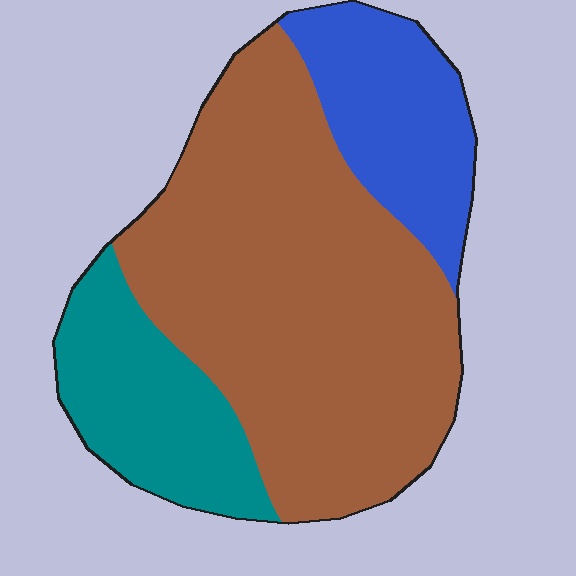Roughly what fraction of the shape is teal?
Teal takes up between a sixth and a third of the shape.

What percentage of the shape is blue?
Blue covers about 20% of the shape.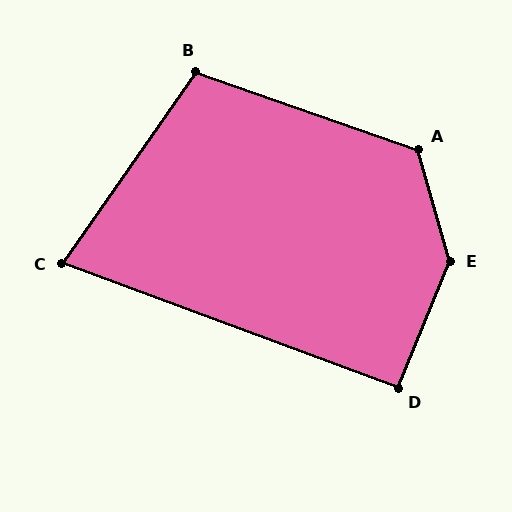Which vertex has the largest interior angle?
E, at approximately 142 degrees.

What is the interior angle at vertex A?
Approximately 125 degrees (obtuse).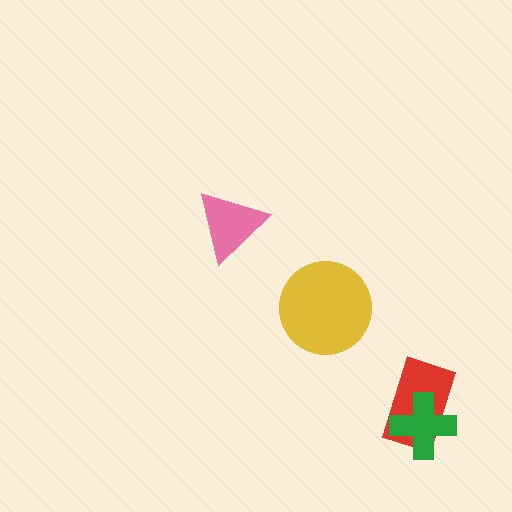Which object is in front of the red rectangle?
The green cross is in front of the red rectangle.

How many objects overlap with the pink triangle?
0 objects overlap with the pink triangle.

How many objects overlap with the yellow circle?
0 objects overlap with the yellow circle.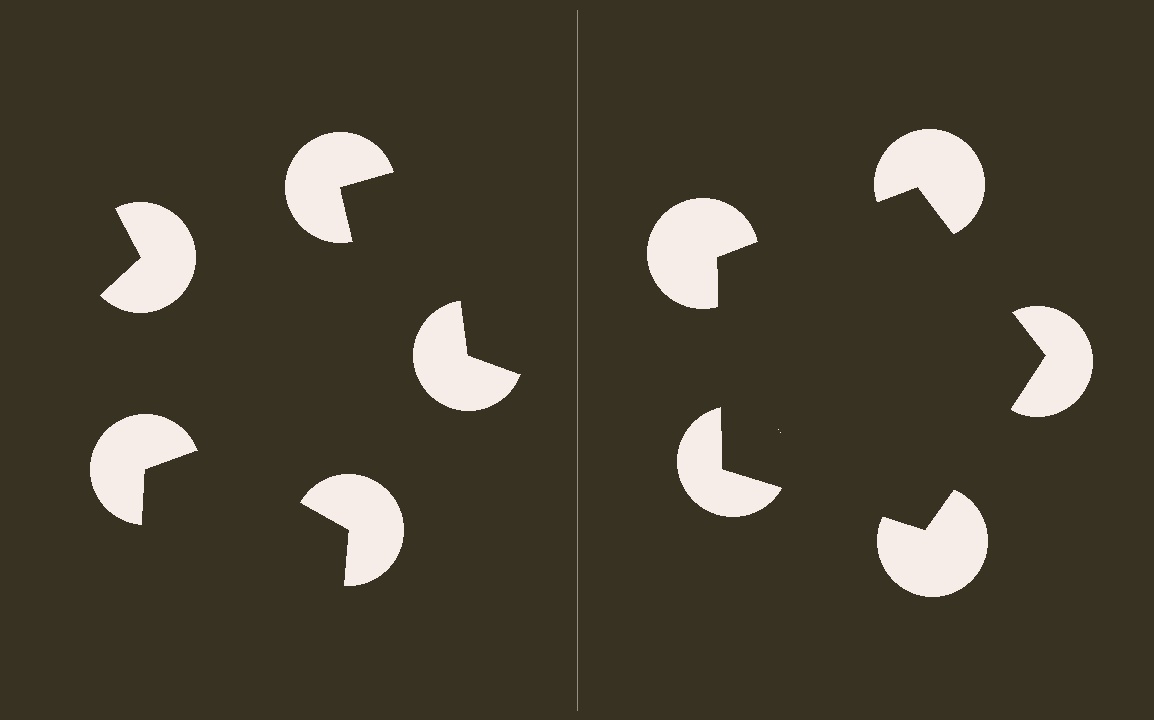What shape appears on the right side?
An illusory pentagon.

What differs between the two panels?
The pac-man discs are positioned identically on both sides; only the wedge orientations differ. On the right they align to a pentagon; on the left they are misaligned.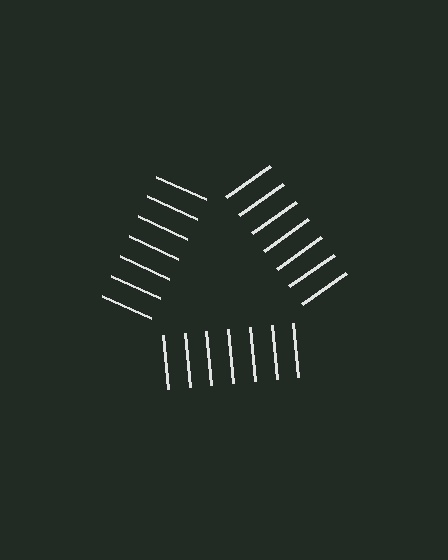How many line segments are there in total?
21 — 7 along each of the 3 edges.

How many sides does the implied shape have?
3 sides — the line-ends trace a triangle.